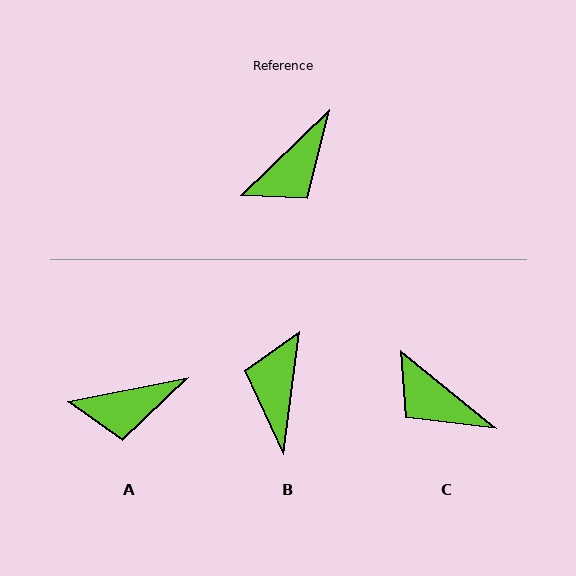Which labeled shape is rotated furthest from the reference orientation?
B, about 141 degrees away.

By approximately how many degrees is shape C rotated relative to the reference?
Approximately 83 degrees clockwise.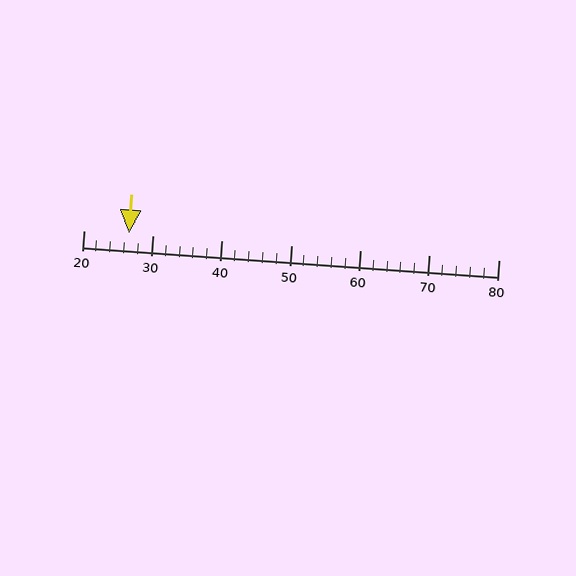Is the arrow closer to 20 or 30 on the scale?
The arrow is closer to 30.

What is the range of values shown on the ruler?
The ruler shows values from 20 to 80.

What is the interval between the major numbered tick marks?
The major tick marks are spaced 10 units apart.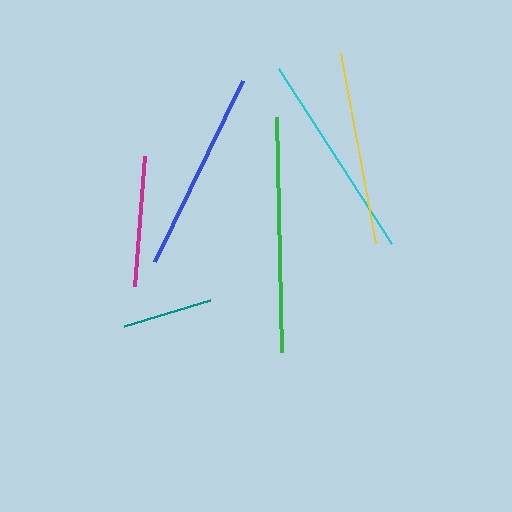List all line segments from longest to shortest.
From longest to shortest: green, cyan, blue, yellow, magenta, teal.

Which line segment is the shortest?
The teal line is the shortest at approximately 89 pixels.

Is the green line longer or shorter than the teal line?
The green line is longer than the teal line.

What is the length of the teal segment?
The teal segment is approximately 89 pixels long.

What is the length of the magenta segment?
The magenta segment is approximately 130 pixels long.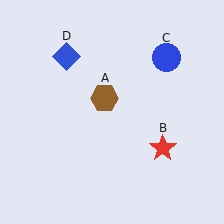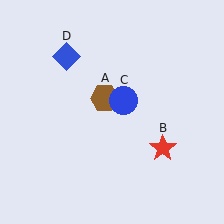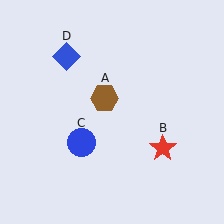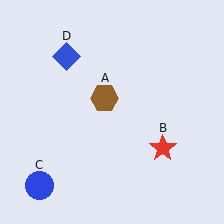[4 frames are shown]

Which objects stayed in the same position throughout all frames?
Brown hexagon (object A) and red star (object B) and blue diamond (object D) remained stationary.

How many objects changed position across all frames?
1 object changed position: blue circle (object C).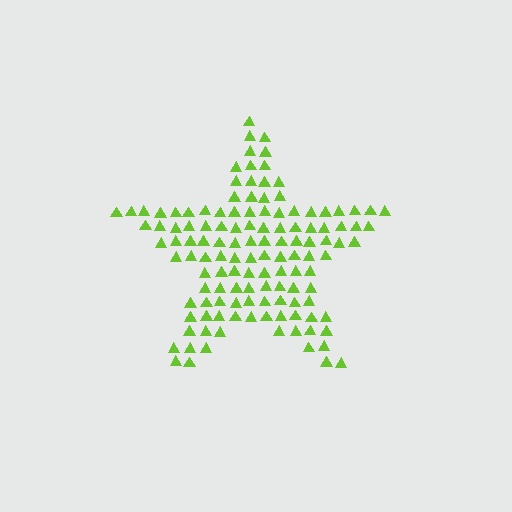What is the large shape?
The large shape is a star.